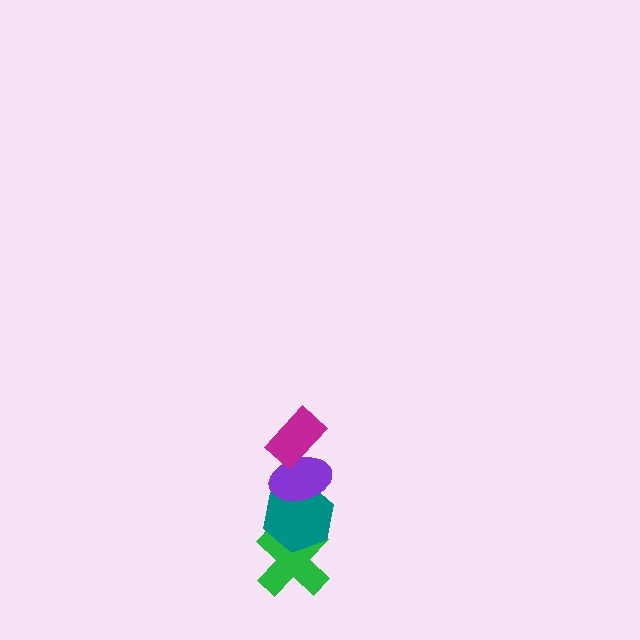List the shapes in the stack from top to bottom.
From top to bottom: the magenta rectangle, the purple ellipse, the teal hexagon, the green cross.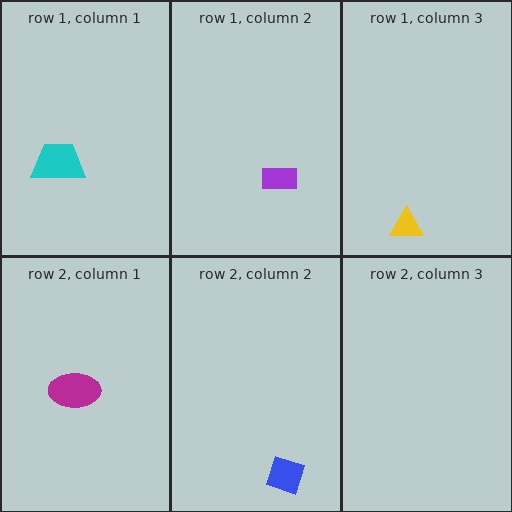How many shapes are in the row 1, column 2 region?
1.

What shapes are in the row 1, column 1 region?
The cyan trapezoid.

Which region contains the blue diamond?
The row 2, column 2 region.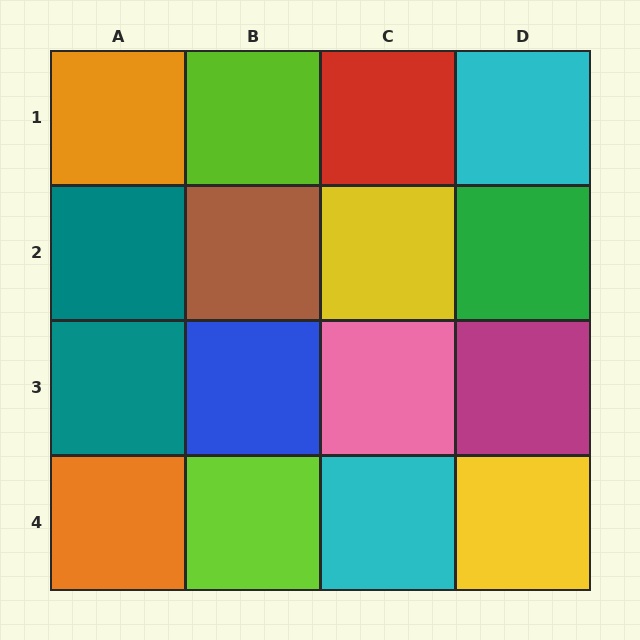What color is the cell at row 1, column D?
Cyan.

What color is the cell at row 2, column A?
Teal.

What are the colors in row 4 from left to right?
Orange, lime, cyan, yellow.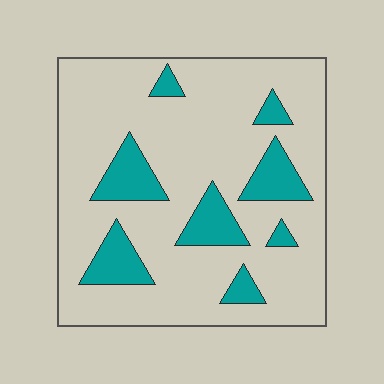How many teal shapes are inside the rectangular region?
8.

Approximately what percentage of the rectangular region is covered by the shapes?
Approximately 20%.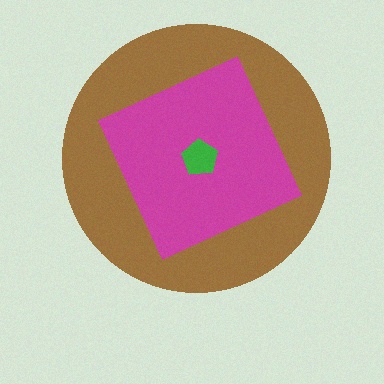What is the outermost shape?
The brown circle.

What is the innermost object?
The green pentagon.